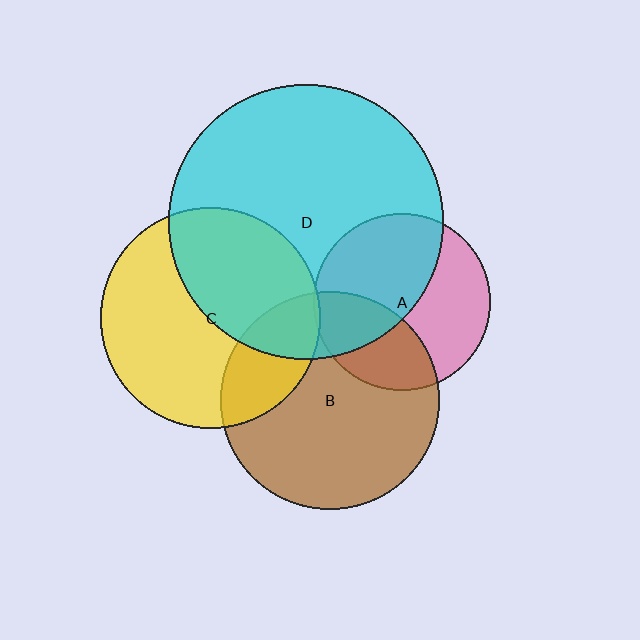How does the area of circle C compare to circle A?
Approximately 1.5 times.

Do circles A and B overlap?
Yes.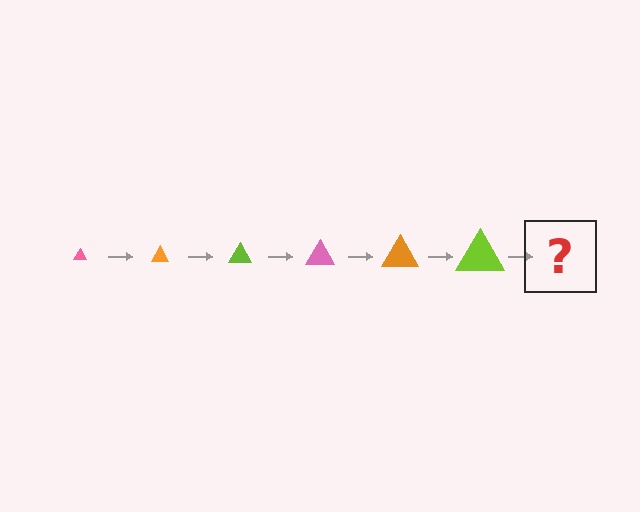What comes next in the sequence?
The next element should be a pink triangle, larger than the previous one.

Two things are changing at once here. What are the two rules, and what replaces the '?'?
The two rules are that the triangle grows larger each step and the color cycles through pink, orange, and lime. The '?' should be a pink triangle, larger than the previous one.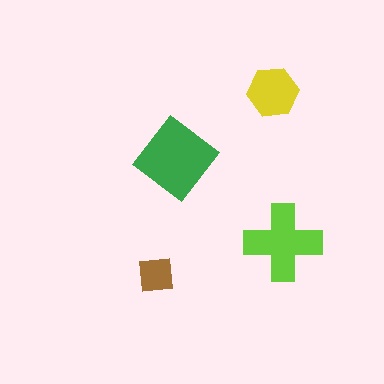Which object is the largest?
The green diamond.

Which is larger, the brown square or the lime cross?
The lime cross.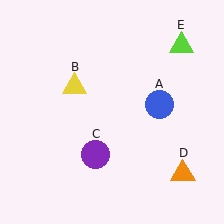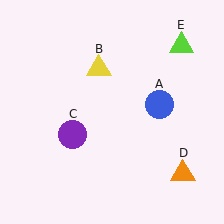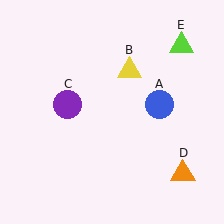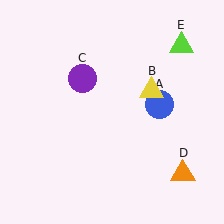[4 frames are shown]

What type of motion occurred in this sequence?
The yellow triangle (object B), purple circle (object C) rotated clockwise around the center of the scene.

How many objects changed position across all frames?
2 objects changed position: yellow triangle (object B), purple circle (object C).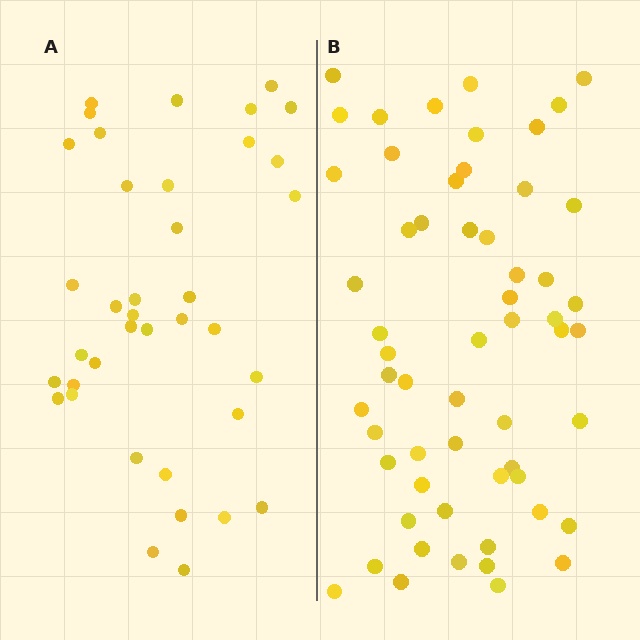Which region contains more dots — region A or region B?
Region B (the right region) has more dots.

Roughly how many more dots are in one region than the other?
Region B has approximately 20 more dots than region A.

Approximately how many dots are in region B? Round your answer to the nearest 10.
About 60 dots. (The exact count is 58, which rounds to 60.)